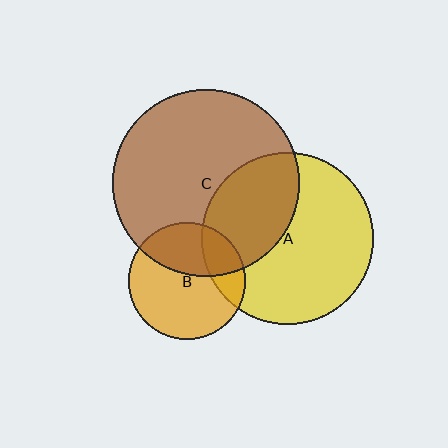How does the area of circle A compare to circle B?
Approximately 2.2 times.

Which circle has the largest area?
Circle C (brown).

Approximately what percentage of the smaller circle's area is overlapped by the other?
Approximately 20%.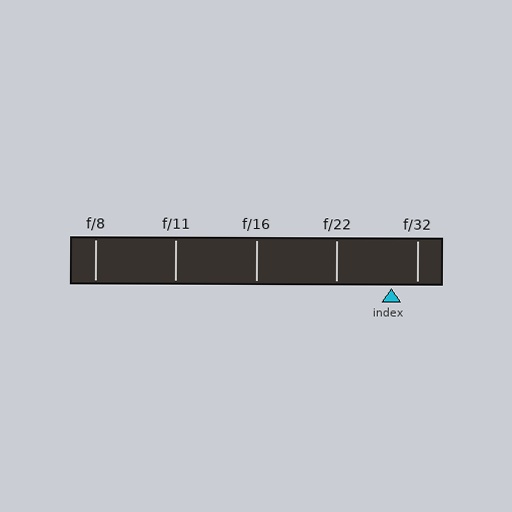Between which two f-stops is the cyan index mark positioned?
The index mark is between f/22 and f/32.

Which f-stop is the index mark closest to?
The index mark is closest to f/32.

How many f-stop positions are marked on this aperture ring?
There are 5 f-stop positions marked.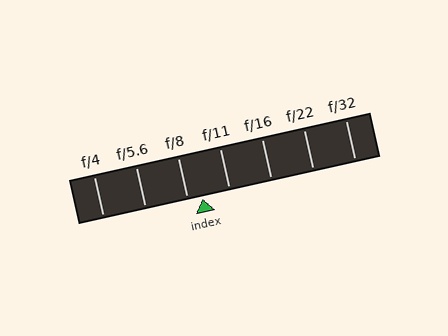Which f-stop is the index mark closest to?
The index mark is closest to f/8.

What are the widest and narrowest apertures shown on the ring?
The widest aperture shown is f/4 and the narrowest is f/32.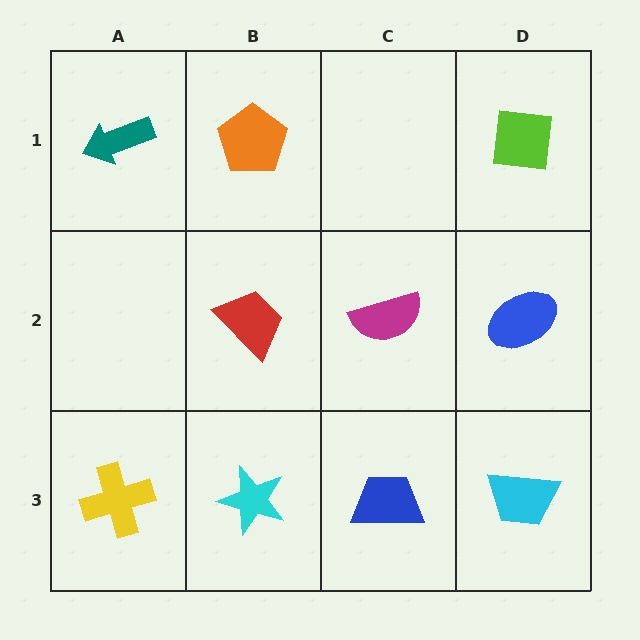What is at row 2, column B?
A red trapezoid.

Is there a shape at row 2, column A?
No, that cell is empty.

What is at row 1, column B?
An orange pentagon.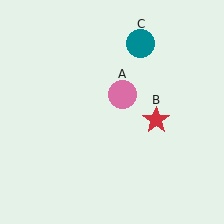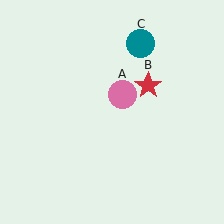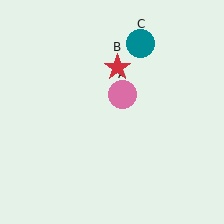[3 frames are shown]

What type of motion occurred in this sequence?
The red star (object B) rotated counterclockwise around the center of the scene.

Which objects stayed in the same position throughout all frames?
Pink circle (object A) and teal circle (object C) remained stationary.